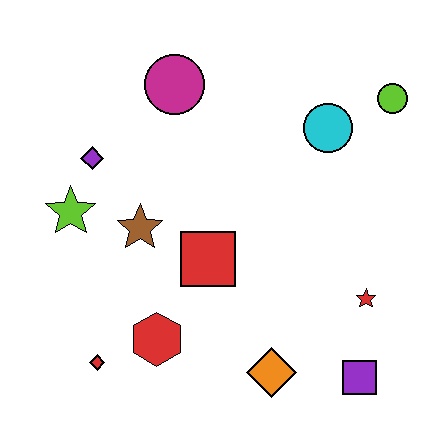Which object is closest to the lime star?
The purple diamond is closest to the lime star.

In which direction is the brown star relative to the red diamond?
The brown star is above the red diamond.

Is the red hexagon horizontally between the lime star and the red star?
Yes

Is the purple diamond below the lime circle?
Yes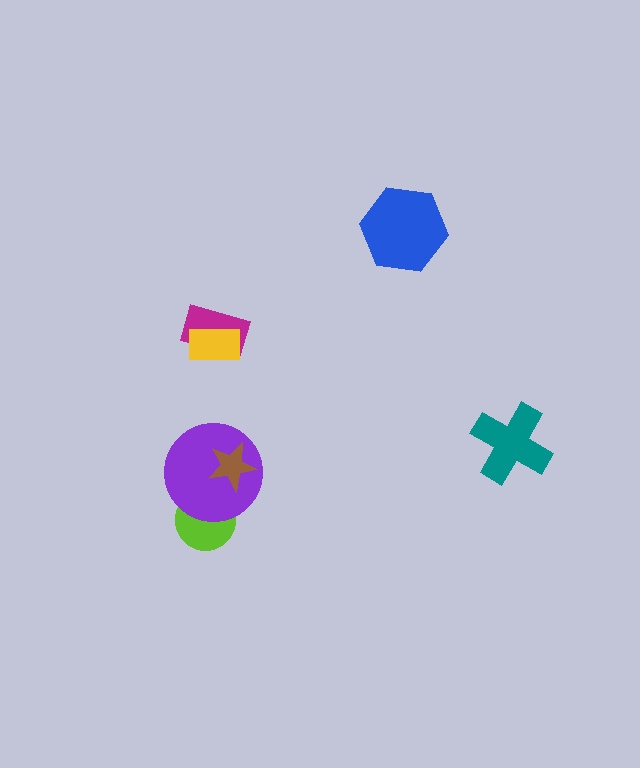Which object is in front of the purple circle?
The brown star is in front of the purple circle.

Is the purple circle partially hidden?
Yes, it is partially covered by another shape.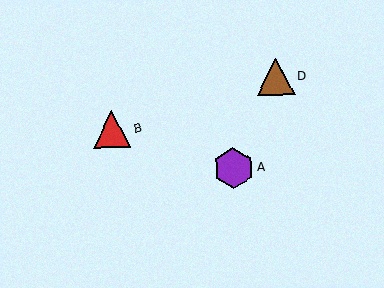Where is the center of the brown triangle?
The center of the brown triangle is at (276, 77).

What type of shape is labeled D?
Shape D is a brown triangle.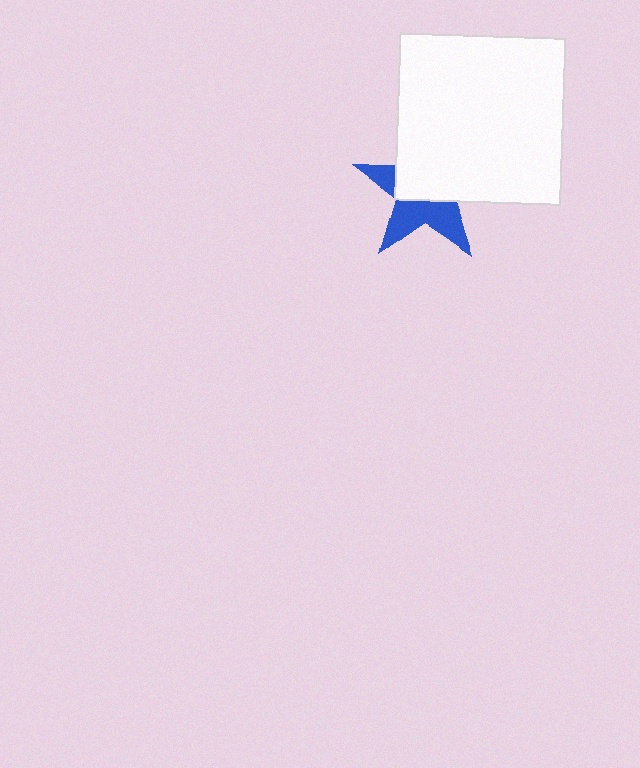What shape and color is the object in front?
The object in front is a white square.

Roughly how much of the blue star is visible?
About half of it is visible (roughly 46%).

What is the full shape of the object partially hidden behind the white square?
The partially hidden object is a blue star.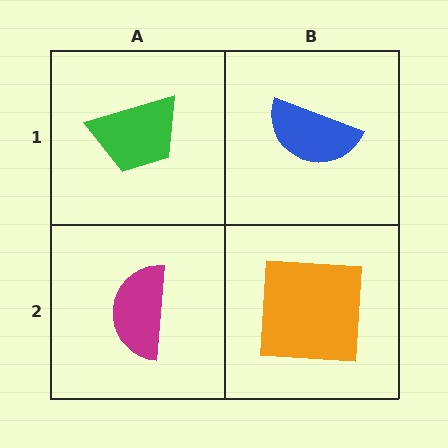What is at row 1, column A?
A green trapezoid.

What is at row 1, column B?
A blue semicircle.